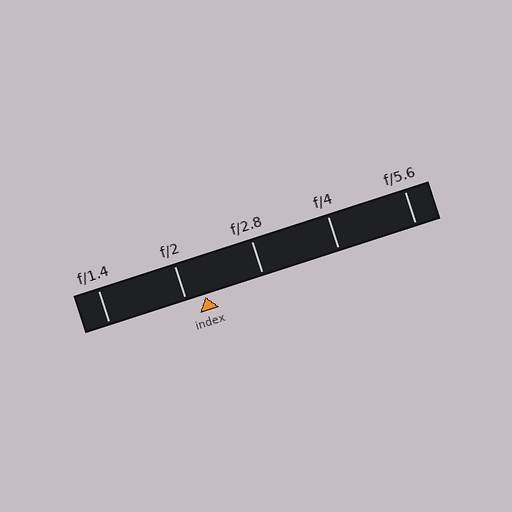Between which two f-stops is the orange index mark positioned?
The index mark is between f/2 and f/2.8.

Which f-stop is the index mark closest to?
The index mark is closest to f/2.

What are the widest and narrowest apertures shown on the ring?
The widest aperture shown is f/1.4 and the narrowest is f/5.6.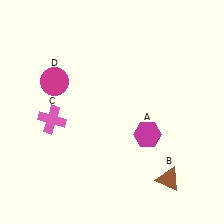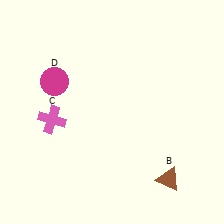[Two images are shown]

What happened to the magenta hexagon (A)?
The magenta hexagon (A) was removed in Image 2. It was in the bottom-right area of Image 1.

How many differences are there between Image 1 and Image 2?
There is 1 difference between the two images.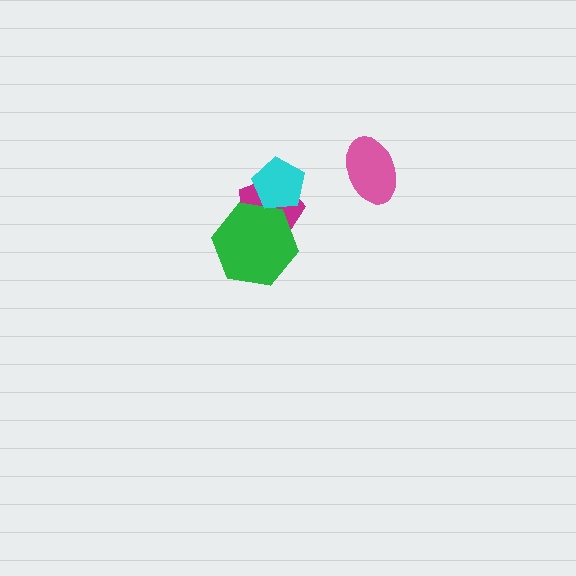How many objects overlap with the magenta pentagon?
2 objects overlap with the magenta pentagon.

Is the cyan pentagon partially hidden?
No, no other shape covers it.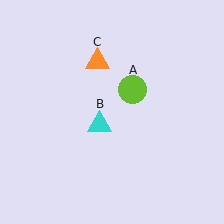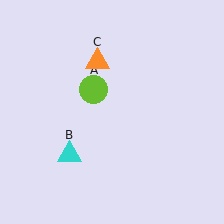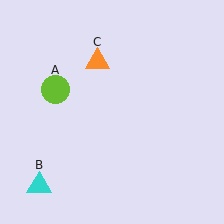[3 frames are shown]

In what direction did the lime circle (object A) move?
The lime circle (object A) moved left.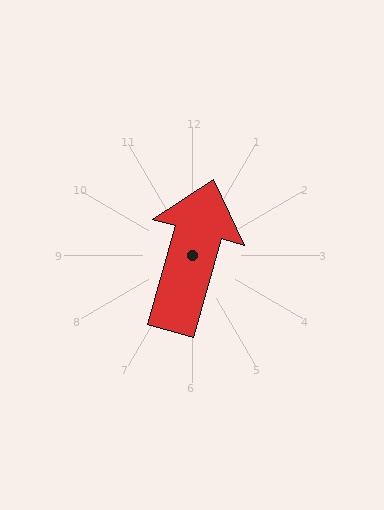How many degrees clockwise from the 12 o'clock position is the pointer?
Approximately 16 degrees.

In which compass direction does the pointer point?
North.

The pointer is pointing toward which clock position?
Roughly 1 o'clock.